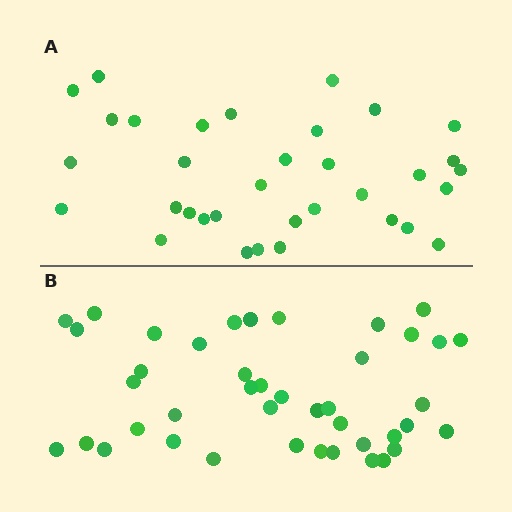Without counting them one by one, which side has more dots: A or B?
Region B (the bottom region) has more dots.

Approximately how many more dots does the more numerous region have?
Region B has roughly 8 or so more dots than region A.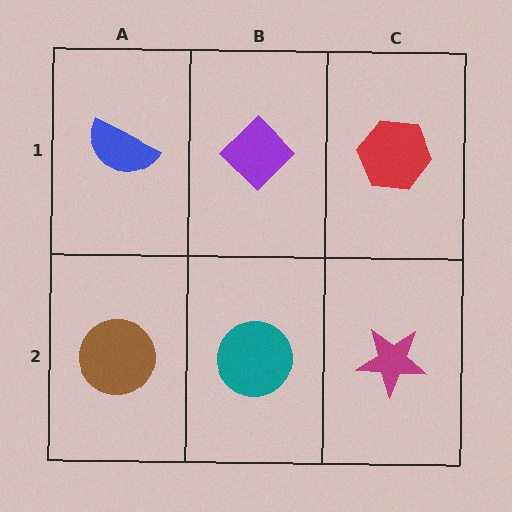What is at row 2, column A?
A brown circle.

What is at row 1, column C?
A red hexagon.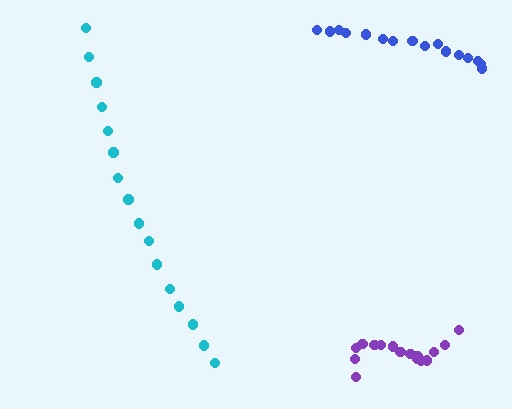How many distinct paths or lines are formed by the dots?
There are 3 distinct paths.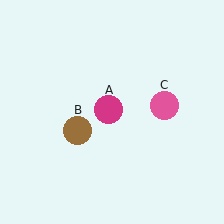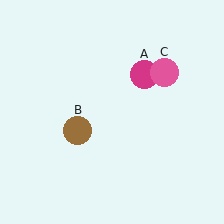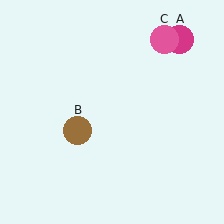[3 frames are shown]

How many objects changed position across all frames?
2 objects changed position: magenta circle (object A), pink circle (object C).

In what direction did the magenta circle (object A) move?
The magenta circle (object A) moved up and to the right.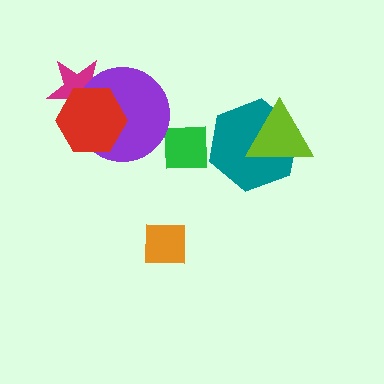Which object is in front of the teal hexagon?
The lime triangle is in front of the teal hexagon.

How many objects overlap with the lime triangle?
1 object overlaps with the lime triangle.